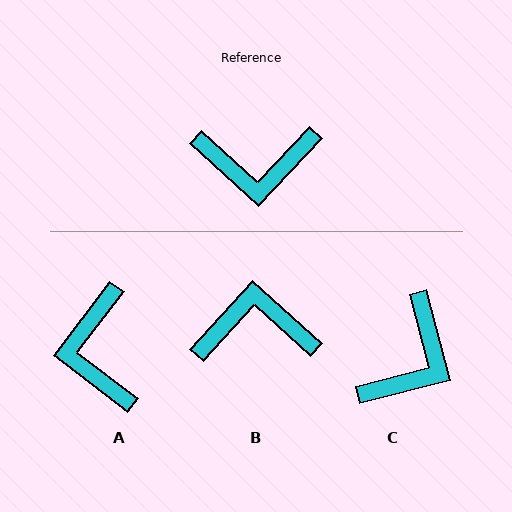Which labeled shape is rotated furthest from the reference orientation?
B, about 179 degrees away.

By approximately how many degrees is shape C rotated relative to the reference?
Approximately 57 degrees counter-clockwise.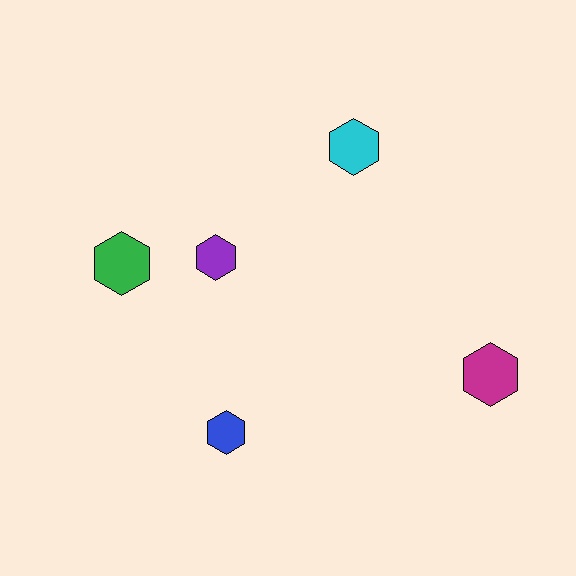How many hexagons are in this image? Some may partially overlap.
There are 5 hexagons.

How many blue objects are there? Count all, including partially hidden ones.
There is 1 blue object.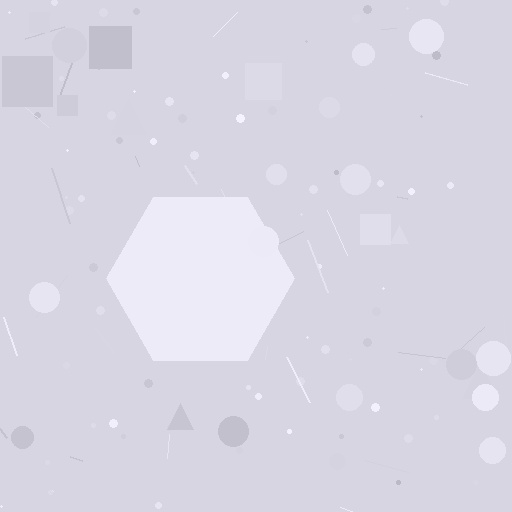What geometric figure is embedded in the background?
A hexagon is embedded in the background.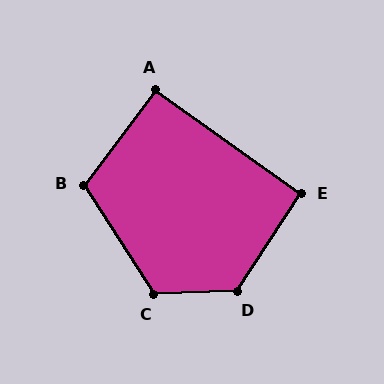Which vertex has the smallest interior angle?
A, at approximately 91 degrees.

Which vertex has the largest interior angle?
D, at approximately 125 degrees.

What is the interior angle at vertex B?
Approximately 110 degrees (obtuse).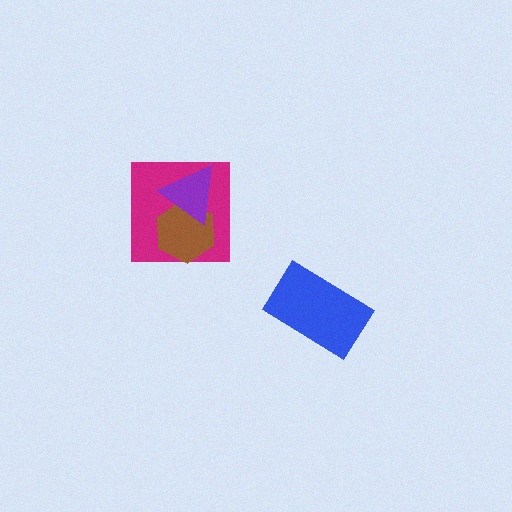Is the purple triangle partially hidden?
No, no other shape covers it.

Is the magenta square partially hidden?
Yes, it is partially covered by another shape.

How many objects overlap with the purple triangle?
2 objects overlap with the purple triangle.